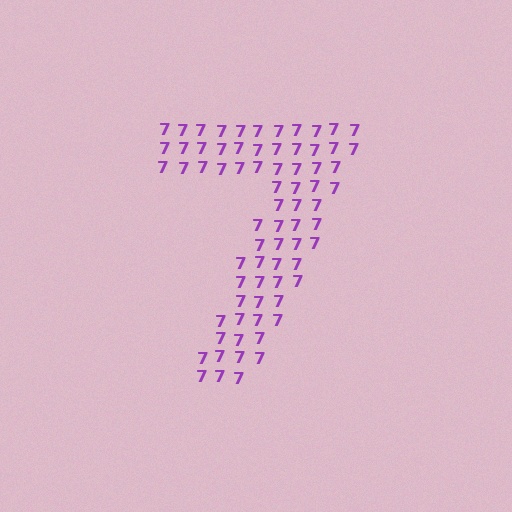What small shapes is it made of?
It is made of small digit 7's.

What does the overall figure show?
The overall figure shows the digit 7.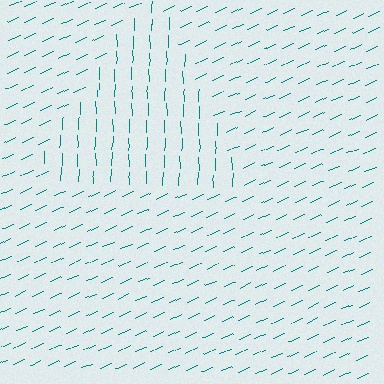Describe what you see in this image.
The image is filled with small teal line segments. A triangle region in the image has lines oriented differently from the surrounding lines, creating a visible texture boundary.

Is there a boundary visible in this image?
Yes, there is a texture boundary formed by a change in line orientation.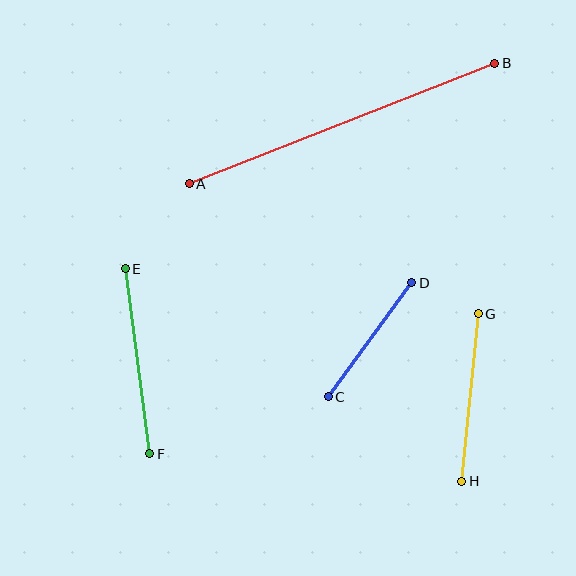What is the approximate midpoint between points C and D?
The midpoint is at approximately (370, 340) pixels.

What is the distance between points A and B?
The distance is approximately 328 pixels.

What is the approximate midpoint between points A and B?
The midpoint is at approximately (342, 124) pixels.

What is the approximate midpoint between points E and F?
The midpoint is at approximately (138, 361) pixels.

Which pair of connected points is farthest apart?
Points A and B are farthest apart.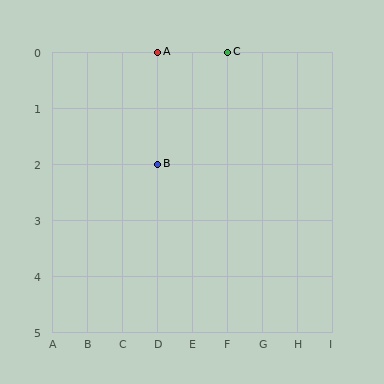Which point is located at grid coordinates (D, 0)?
Point A is at (D, 0).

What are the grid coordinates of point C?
Point C is at grid coordinates (F, 0).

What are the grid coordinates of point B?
Point B is at grid coordinates (D, 2).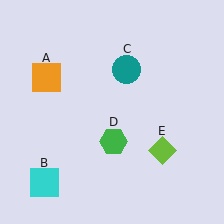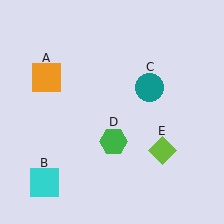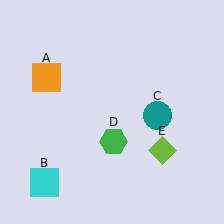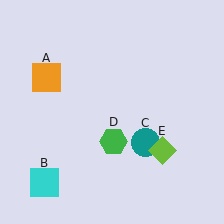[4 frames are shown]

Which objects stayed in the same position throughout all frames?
Orange square (object A) and cyan square (object B) and green hexagon (object D) and lime diamond (object E) remained stationary.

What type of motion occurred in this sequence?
The teal circle (object C) rotated clockwise around the center of the scene.